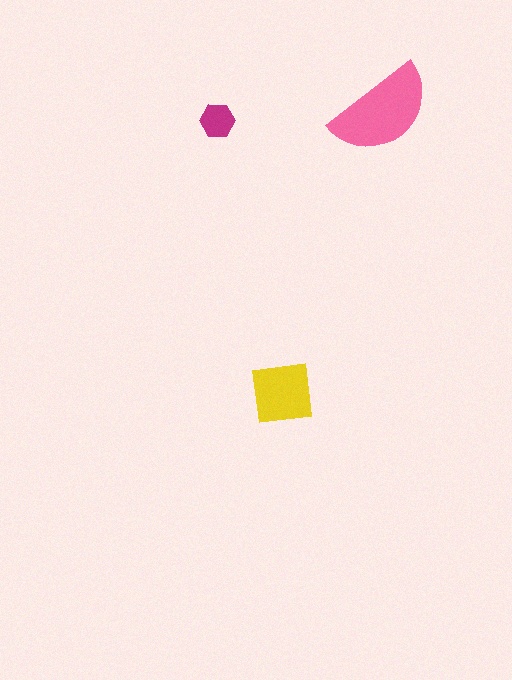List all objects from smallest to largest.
The magenta hexagon, the yellow square, the pink semicircle.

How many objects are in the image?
There are 3 objects in the image.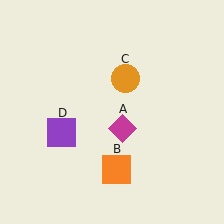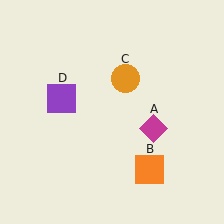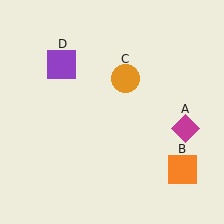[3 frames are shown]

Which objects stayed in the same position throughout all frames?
Orange circle (object C) remained stationary.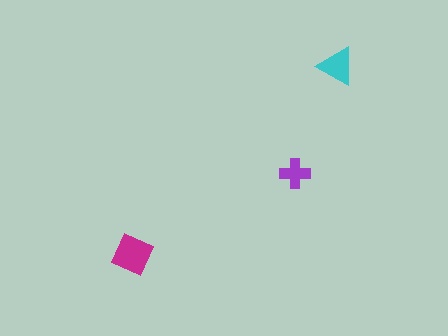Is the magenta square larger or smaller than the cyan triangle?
Larger.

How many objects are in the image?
There are 3 objects in the image.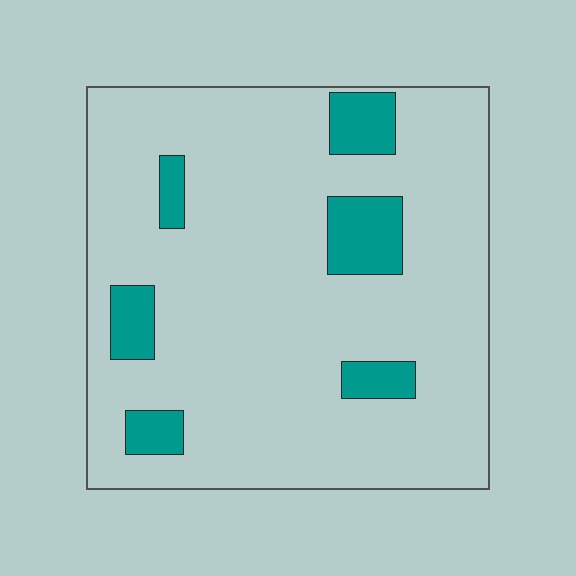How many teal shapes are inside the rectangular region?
6.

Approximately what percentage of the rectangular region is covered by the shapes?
Approximately 15%.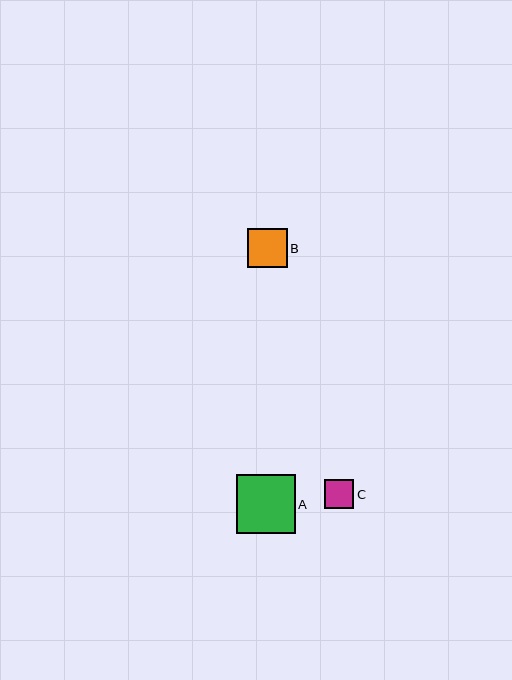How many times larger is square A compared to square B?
Square A is approximately 1.5 times the size of square B.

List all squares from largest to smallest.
From largest to smallest: A, B, C.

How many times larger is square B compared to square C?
Square B is approximately 1.3 times the size of square C.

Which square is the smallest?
Square C is the smallest with a size of approximately 29 pixels.